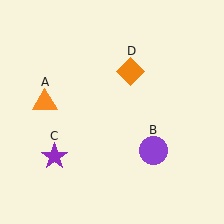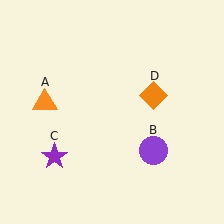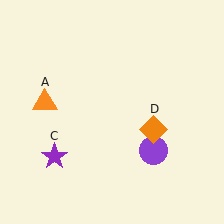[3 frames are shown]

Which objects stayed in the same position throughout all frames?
Orange triangle (object A) and purple circle (object B) and purple star (object C) remained stationary.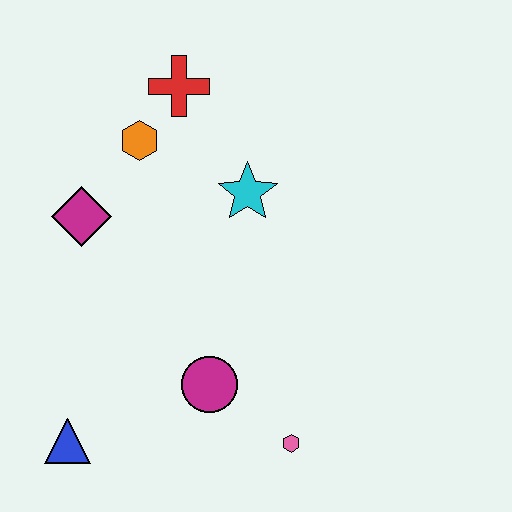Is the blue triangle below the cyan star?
Yes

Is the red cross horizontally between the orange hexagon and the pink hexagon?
Yes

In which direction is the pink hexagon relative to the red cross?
The pink hexagon is below the red cross.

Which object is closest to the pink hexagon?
The magenta circle is closest to the pink hexagon.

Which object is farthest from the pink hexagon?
The red cross is farthest from the pink hexagon.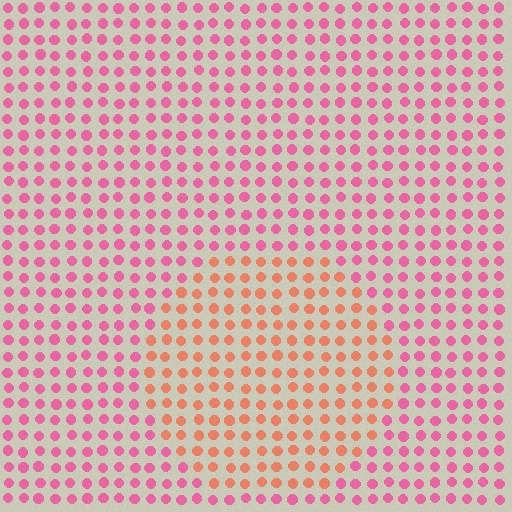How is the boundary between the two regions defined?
The boundary is defined purely by a slight shift in hue (about 41 degrees). Spacing, size, and orientation are identical on both sides.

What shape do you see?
I see a circle.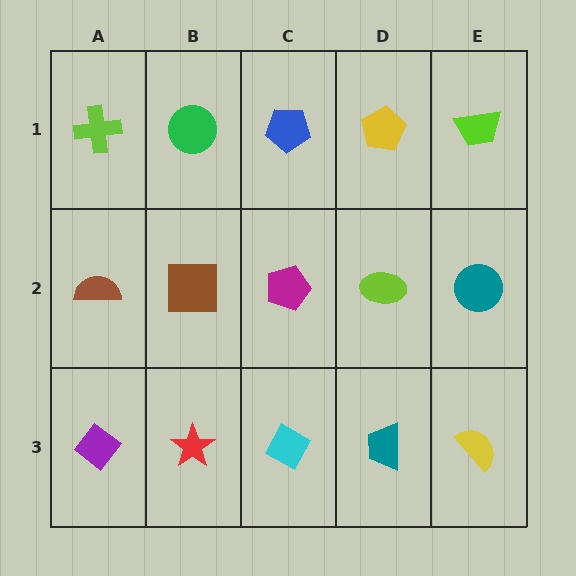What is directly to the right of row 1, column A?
A green circle.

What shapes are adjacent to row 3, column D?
A lime ellipse (row 2, column D), a cyan diamond (row 3, column C), a yellow semicircle (row 3, column E).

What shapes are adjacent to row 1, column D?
A lime ellipse (row 2, column D), a blue pentagon (row 1, column C), a lime trapezoid (row 1, column E).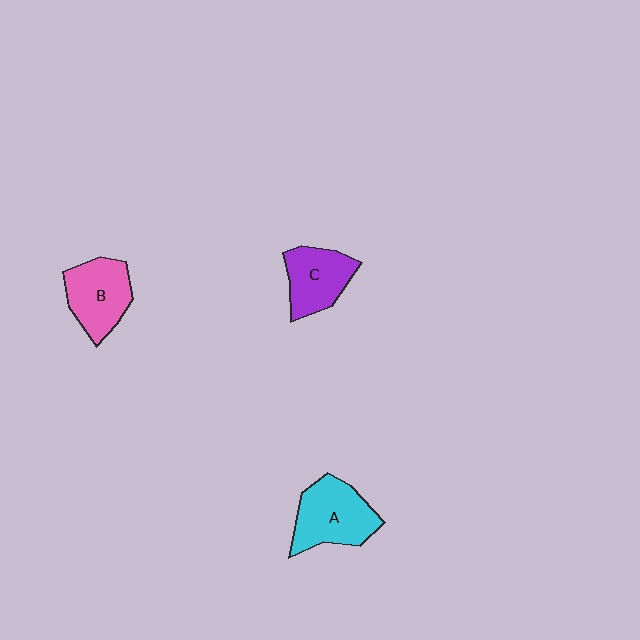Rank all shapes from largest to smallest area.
From largest to smallest: A (cyan), B (pink), C (purple).